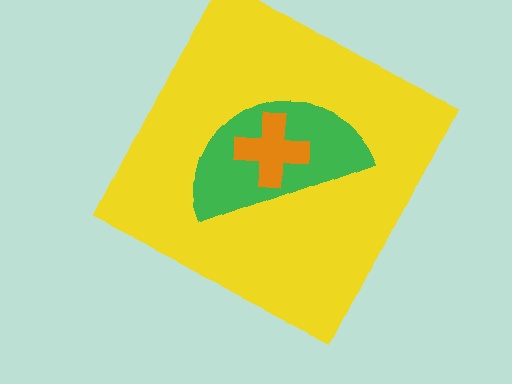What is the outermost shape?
The yellow square.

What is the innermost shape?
The orange cross.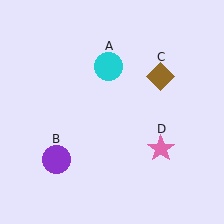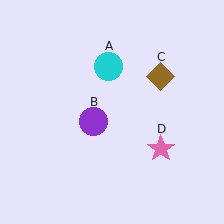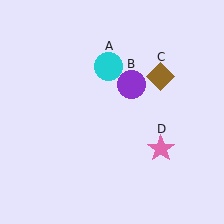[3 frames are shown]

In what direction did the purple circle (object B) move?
The purple circle (object B) moved up and to the right.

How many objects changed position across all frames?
1 object changed position: purple circle (object B).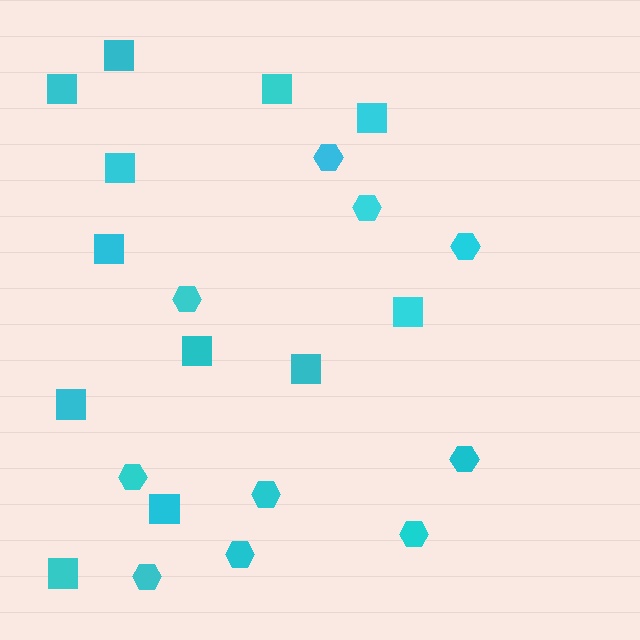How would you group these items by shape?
There are 2 groups: one group of hexagons (10) and one group of squares (12).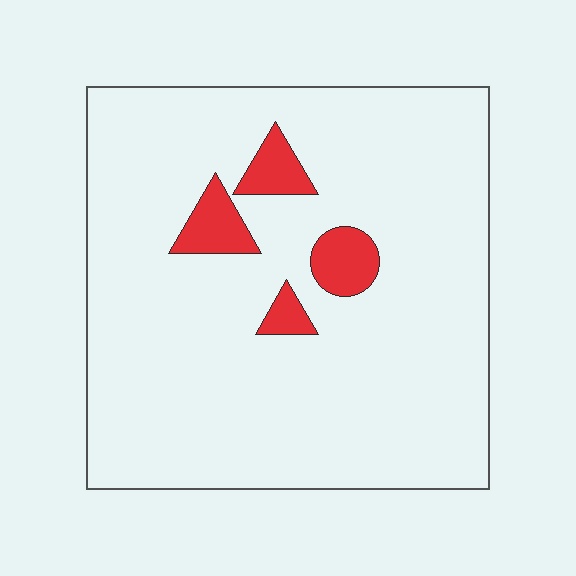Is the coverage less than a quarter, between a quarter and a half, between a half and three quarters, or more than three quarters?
Less than a quarter.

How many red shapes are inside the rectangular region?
4.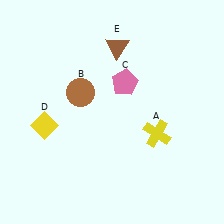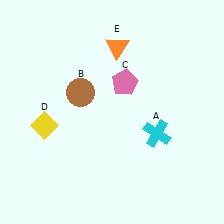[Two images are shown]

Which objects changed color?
A changed from yellow to cyan. E changed from brown to orange.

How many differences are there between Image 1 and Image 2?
There are 2 differences between the two images.